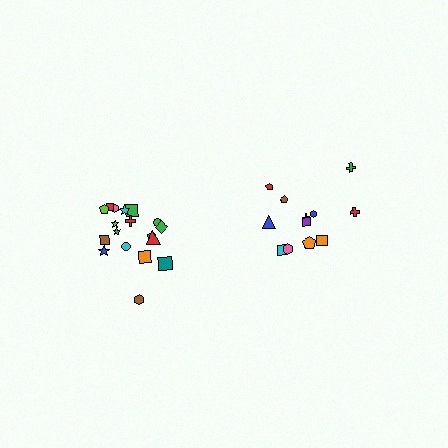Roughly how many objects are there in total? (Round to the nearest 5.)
Roughly 30 objects in total.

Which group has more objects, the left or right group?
The left group.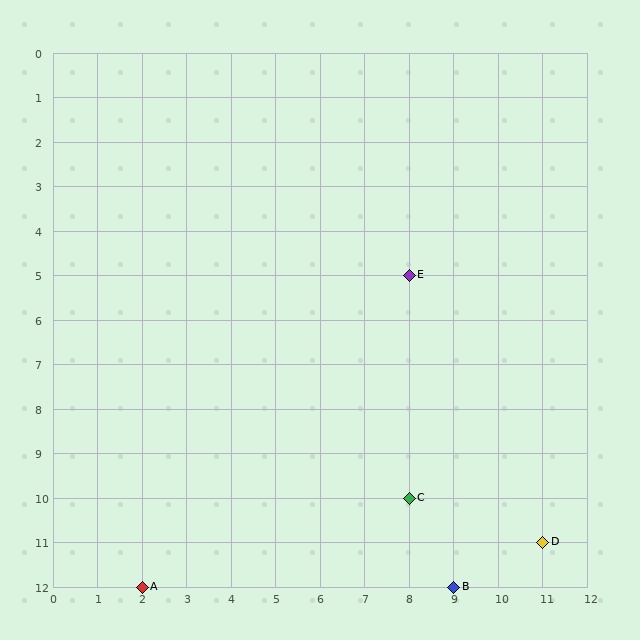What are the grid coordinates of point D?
Point D is at grid coordinates (11, 11).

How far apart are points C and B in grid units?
Points C and B are 1 column and 2 rows apart (about 2.2 grid units diagonally).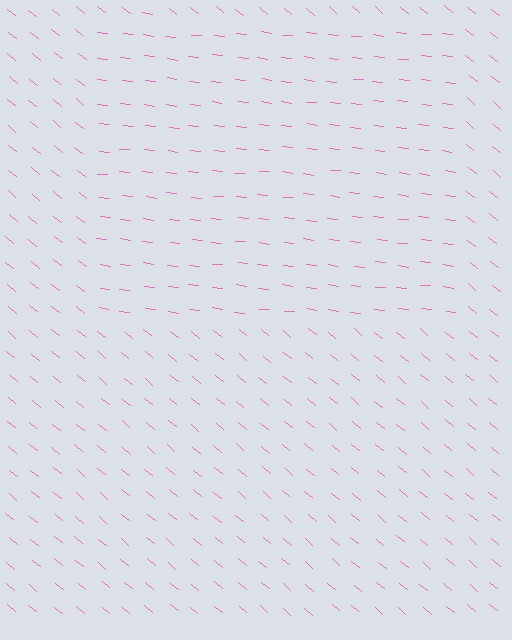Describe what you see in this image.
The image is filled with small pink line segments. A rectangle region in the image has lines oriented differently from the surrounding lines, creating a visible texture boundary.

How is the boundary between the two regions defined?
The boundary is defined purely by a change in line orientation (approximately 33 degrees difference). All lines are the same color and thickness.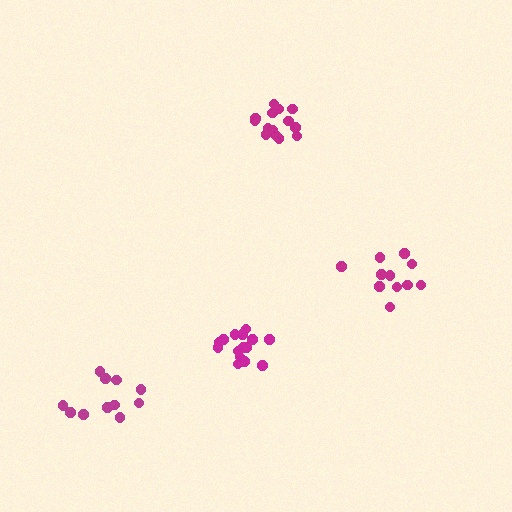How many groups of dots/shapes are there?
There are 4 groups.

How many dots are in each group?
Group 1: 11 dots, Group 2: 16 dots, Group 3: 14 dots, Group 4: 11 dots (52 total).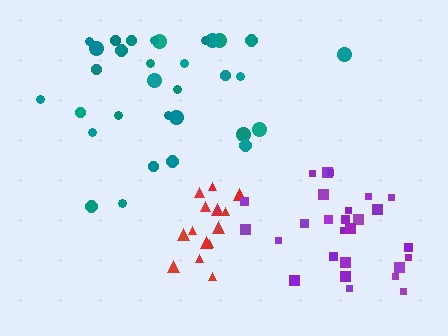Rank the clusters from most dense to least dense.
red, purple, teal.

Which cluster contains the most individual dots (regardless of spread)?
Teal (32).